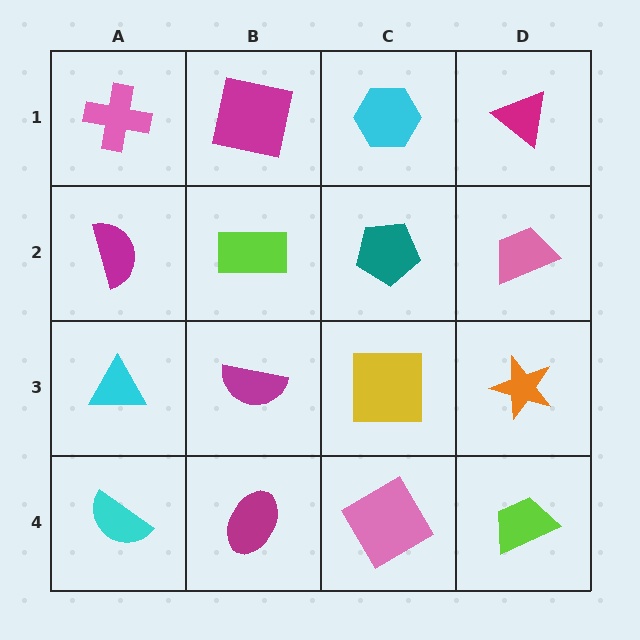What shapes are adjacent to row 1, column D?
A pink trapezoid (row 2, column D), a cyan hexagon (row 1, column C).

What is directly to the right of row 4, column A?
A magenta ellipse.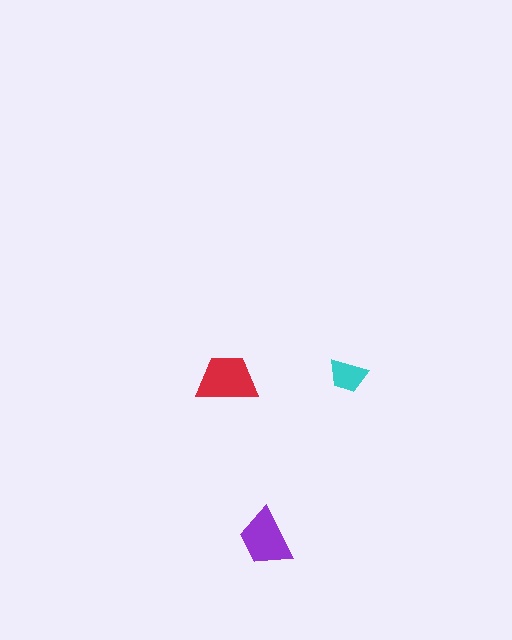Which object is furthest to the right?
The cyan trapezoid is rightmost.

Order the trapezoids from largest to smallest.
the red one, the purple one, the cyan one.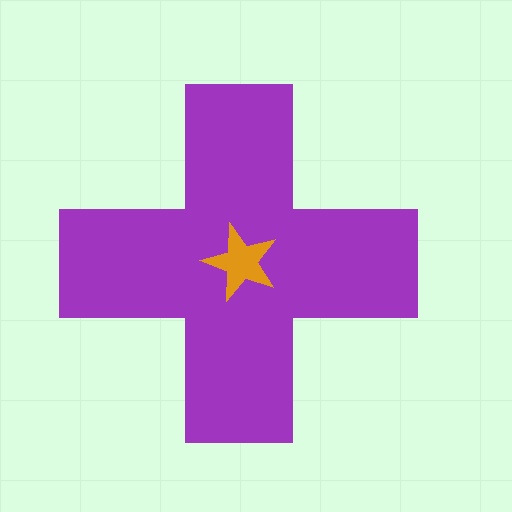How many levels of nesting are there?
2.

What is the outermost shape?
The purple cross.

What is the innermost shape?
The orange star.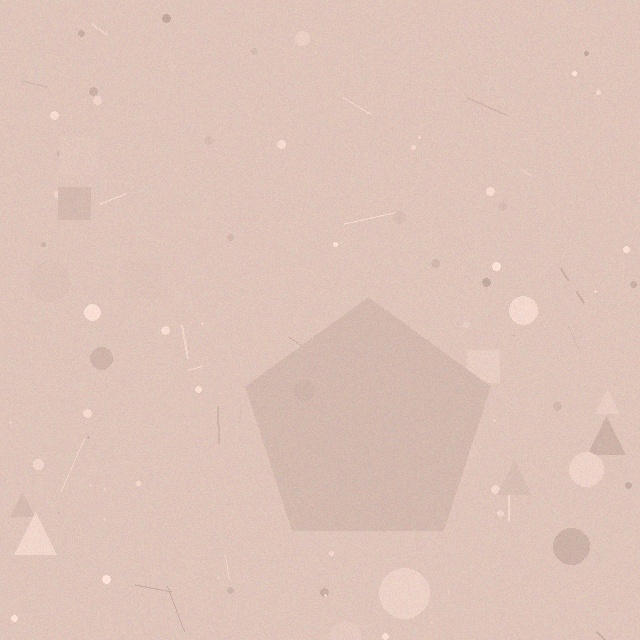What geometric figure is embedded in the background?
A pentagon is embedded in the background.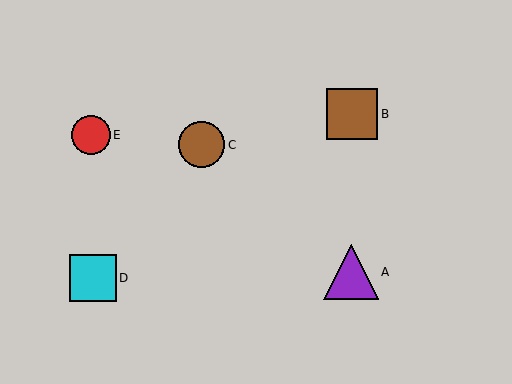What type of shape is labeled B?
Shape B is a brown square.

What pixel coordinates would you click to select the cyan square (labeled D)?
Click at (93, 278) to select the cyan square D.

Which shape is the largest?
The purple triangle (labeled A) is the largest.